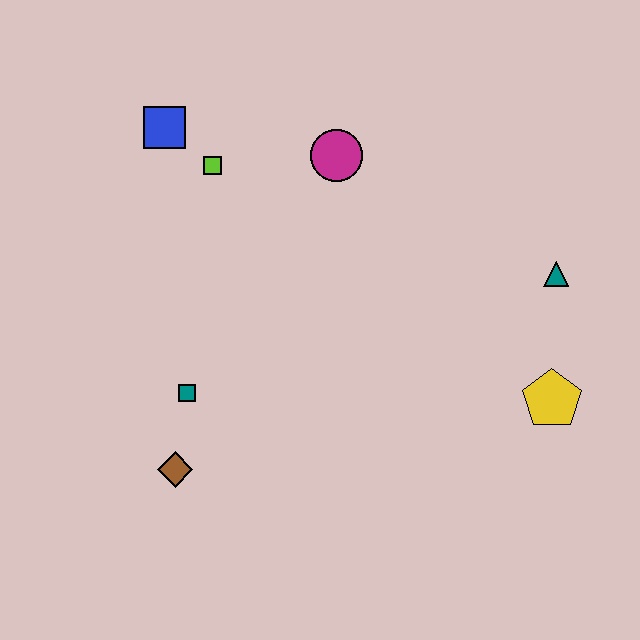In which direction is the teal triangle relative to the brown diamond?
The teal triangle is to the right of the brown diamond.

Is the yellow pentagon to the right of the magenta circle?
Yes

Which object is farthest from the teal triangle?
The brown diamond is farthest from the teal triangle.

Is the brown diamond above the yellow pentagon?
No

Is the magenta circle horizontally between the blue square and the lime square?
No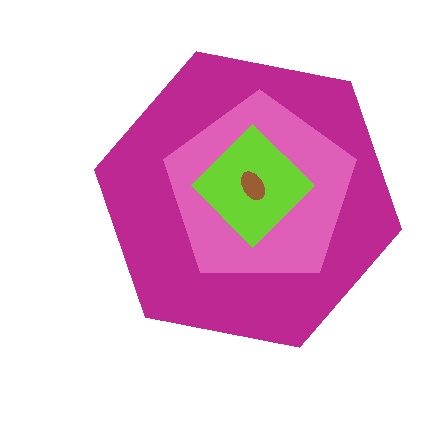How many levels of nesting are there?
4.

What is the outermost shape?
The magenta hexagon.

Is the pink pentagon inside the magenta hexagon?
Yes.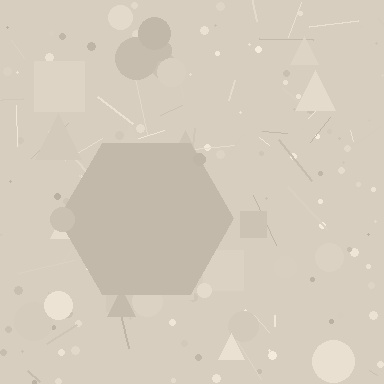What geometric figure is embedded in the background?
A hexagon is embedded in the background.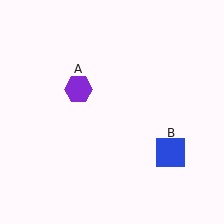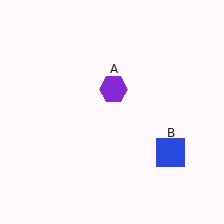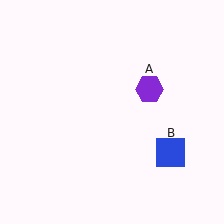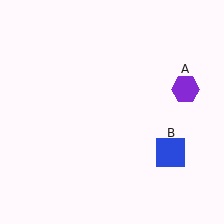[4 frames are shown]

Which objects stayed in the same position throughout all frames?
Blue square (object B) remained stationary.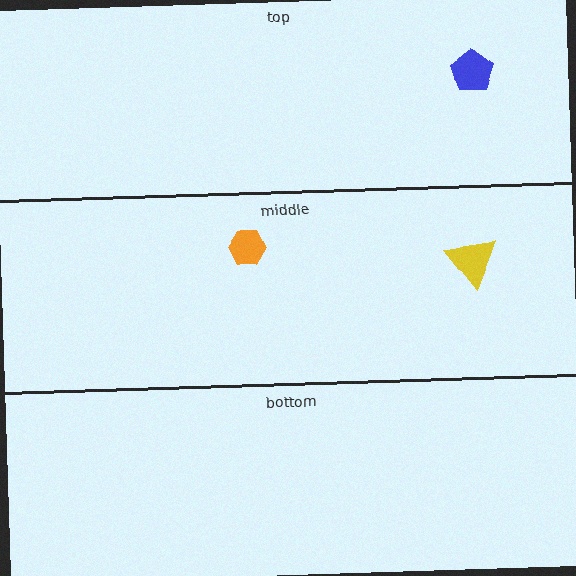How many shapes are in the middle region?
2.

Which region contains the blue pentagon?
The top region.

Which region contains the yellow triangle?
The middle region.